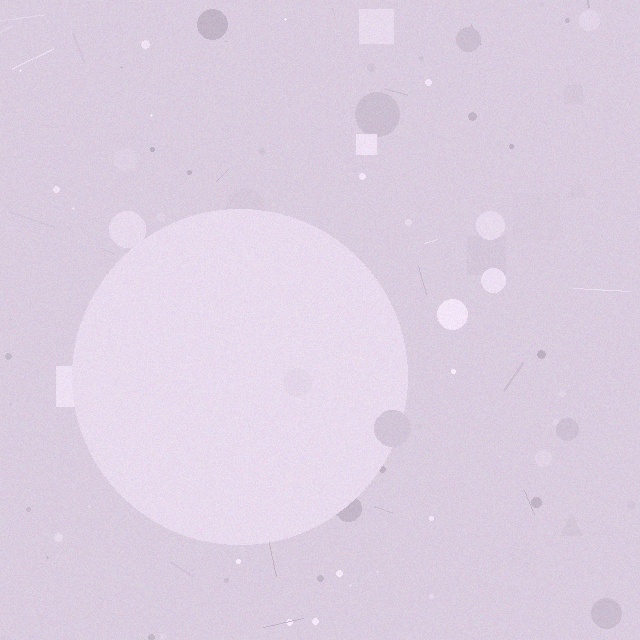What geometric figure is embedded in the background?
A circle is embedded in the background.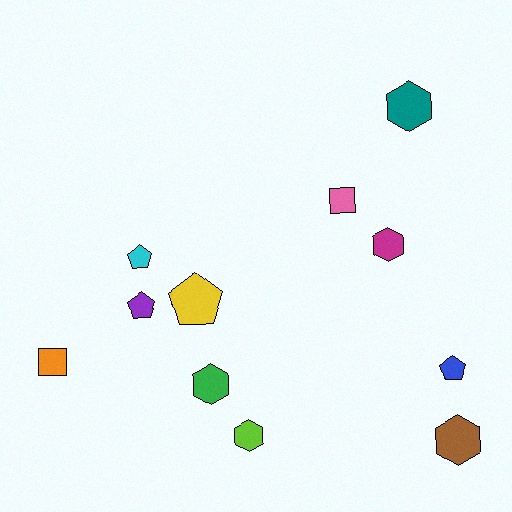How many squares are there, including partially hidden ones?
There are 2 squares.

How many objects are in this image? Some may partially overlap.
There are 11 objects.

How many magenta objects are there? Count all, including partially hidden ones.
There is 1 magenta object.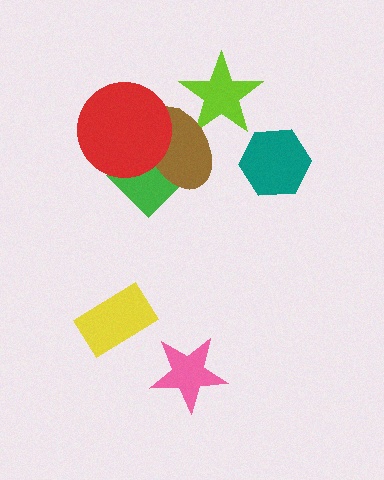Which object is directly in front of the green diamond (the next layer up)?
The brown ellipse is directly in front of the green diamond.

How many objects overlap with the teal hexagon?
0 objects overlap with the teal hexagon.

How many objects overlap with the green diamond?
2 objects overlap with the green diamond.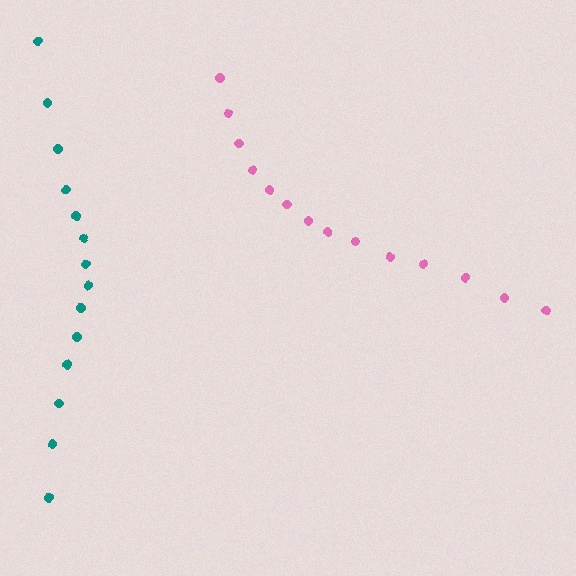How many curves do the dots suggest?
There are 2 distinct paths.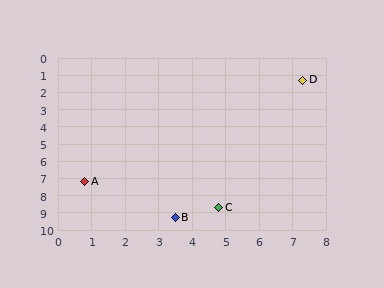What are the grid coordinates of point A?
Point A is at approximately (0.8, 7.2).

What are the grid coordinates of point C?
Point C is at approximately (4.8, 8.7).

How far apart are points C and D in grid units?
Points C and D are about 7.8 grid units apart.